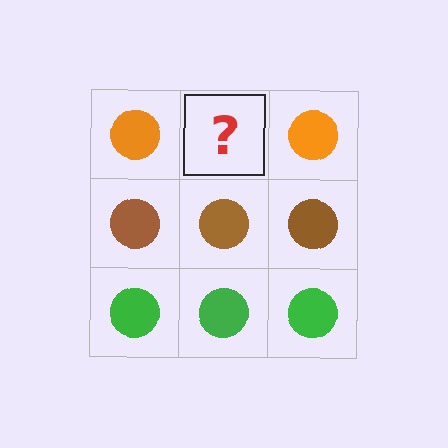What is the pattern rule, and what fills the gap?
The rule is that each row has a consistent color. The gap should be filled with an orange circle.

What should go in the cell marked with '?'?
The missing cell should contain an orange circle.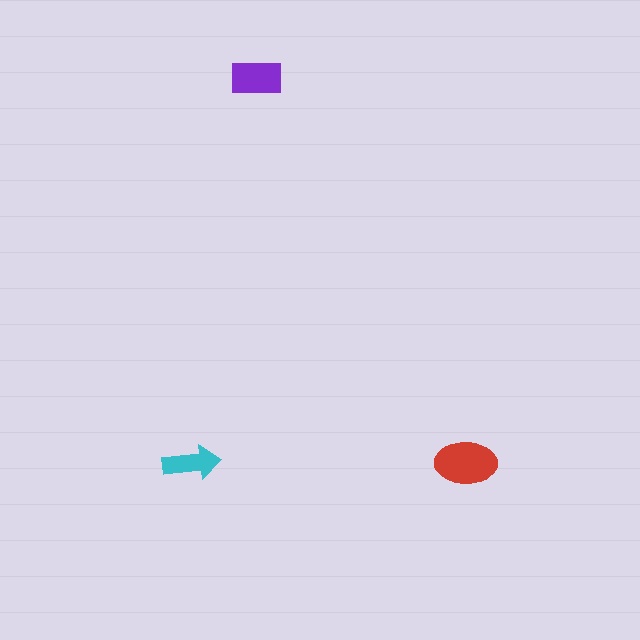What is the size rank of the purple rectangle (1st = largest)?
2nd.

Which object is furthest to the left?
The cyan arrow is leftmost.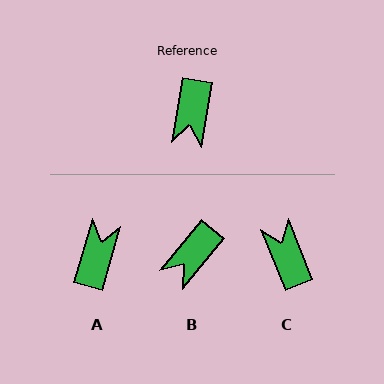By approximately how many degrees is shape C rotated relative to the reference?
Approximately 149 degrees clockwise.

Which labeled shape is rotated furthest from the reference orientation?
A, about 173 degrees away.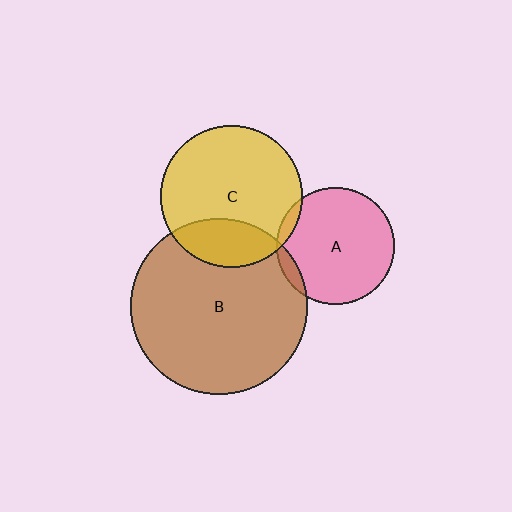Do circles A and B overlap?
Yes.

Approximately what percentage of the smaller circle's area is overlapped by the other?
Approximately 5%.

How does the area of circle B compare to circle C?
Approximately 1.6 times.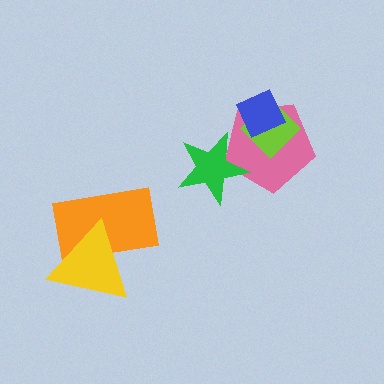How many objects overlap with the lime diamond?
2 objects overlap with the lime diamond.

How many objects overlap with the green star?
1 object overlaps with the green star.